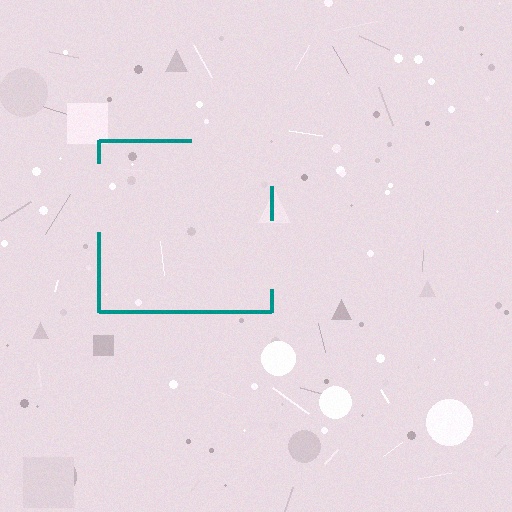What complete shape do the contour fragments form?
The contour fragments form a square.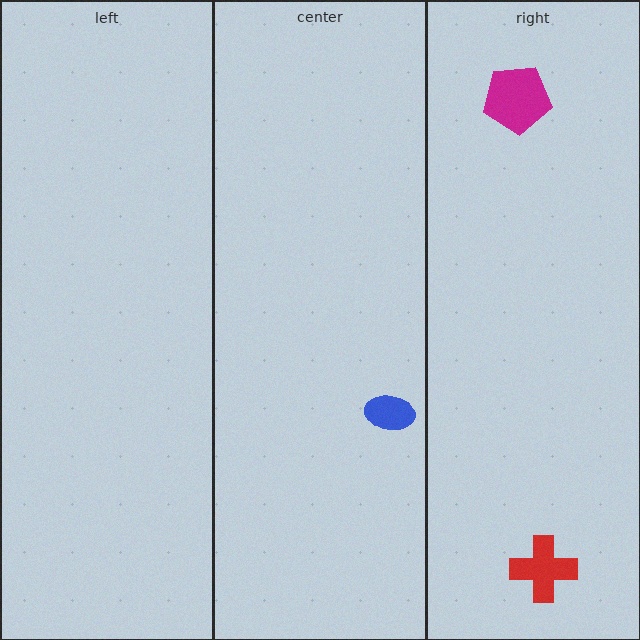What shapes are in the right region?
The red cross, the magenta pentagon.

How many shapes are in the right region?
2.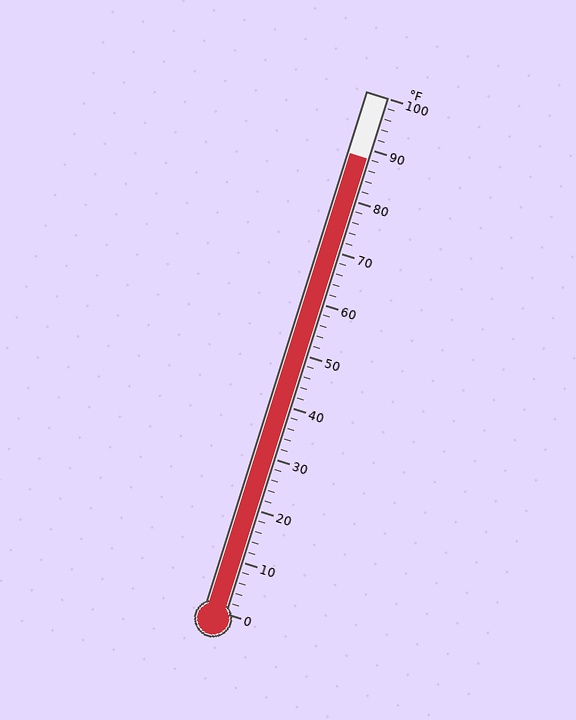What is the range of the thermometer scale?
The thermometer scale ranges from 0°F to 100°F.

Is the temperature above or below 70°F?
The temperature is above 70°F.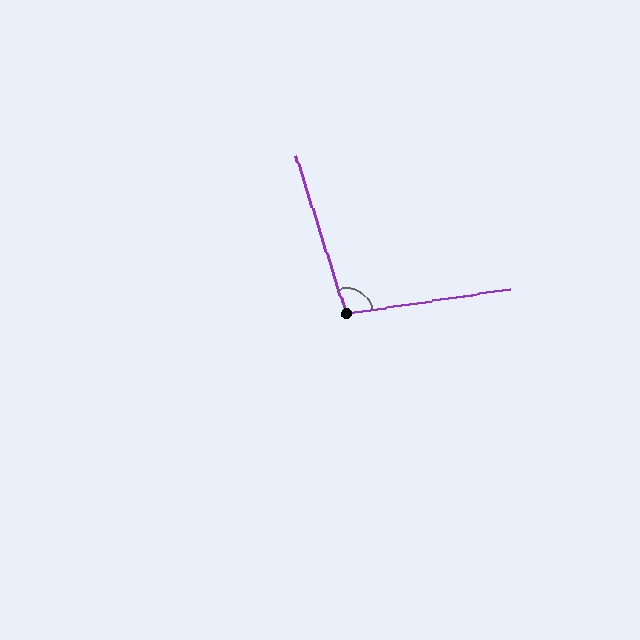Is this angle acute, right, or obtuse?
It is obtuse.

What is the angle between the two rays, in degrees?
Approximately 99 degrees.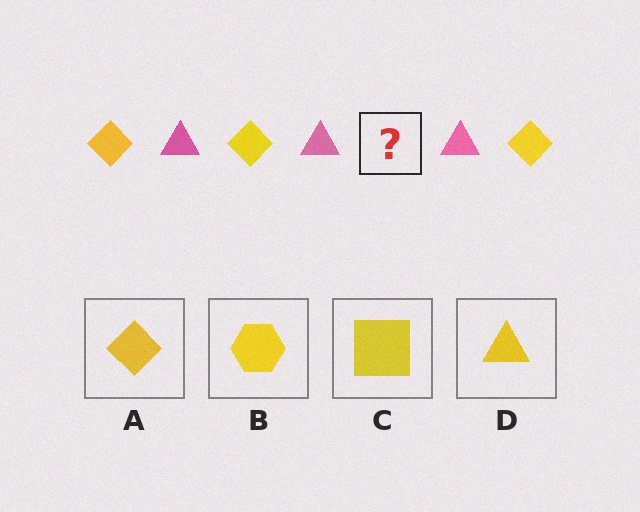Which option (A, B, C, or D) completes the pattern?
A.